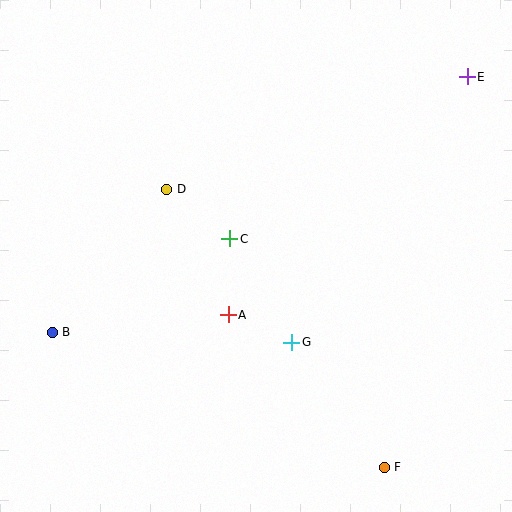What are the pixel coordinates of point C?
Point C is at (230, 239).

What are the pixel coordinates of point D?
Point D is at (167, 189).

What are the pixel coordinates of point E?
Point E is at (467, 77).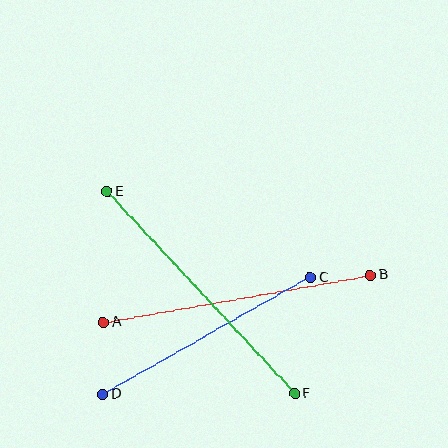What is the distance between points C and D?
The distance is approximately 238 pixels.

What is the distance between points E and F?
The distance is approximately 276 pixels.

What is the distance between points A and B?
The distance is approximately 271 pixels.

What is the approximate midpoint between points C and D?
The midpoint is at approximately (207, 336) pixels.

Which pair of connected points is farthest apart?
Points E and F are farthest apart.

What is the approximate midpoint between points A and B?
The midpoint is at approximately (237, 299) pixels.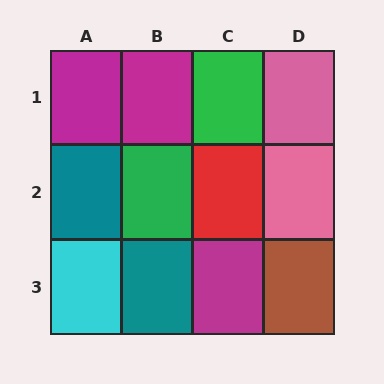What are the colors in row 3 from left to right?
Cyan, teal, magenta, brown.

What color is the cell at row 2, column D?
Pink.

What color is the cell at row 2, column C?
Red.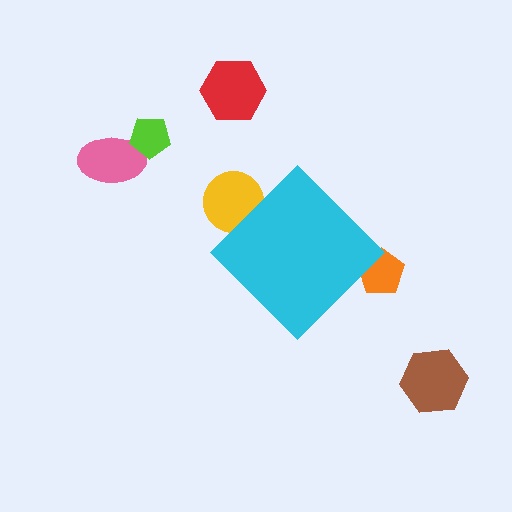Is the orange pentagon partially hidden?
Yes, the orange pentagon is partially hidden behind the cyan diamond.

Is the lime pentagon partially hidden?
No, the lime pentagon is fully visible.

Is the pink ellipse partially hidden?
No, the pink ellipse is fully visible.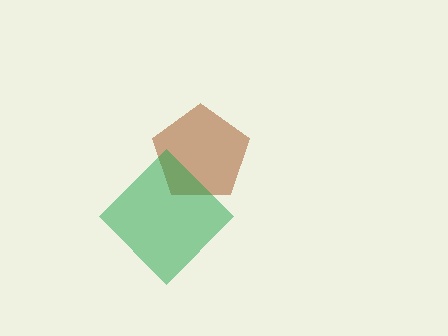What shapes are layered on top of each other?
The layered shapes are: a brown pentagon, a green diamond.